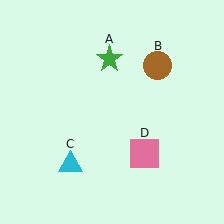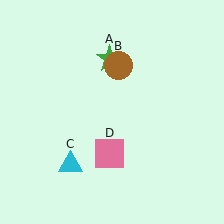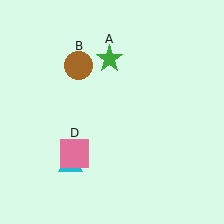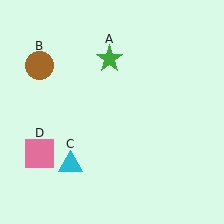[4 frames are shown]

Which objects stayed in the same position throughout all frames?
Green star (object A) and cyan triangle (object C) remained stationary.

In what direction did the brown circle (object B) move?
The brown circle (object B) moved left.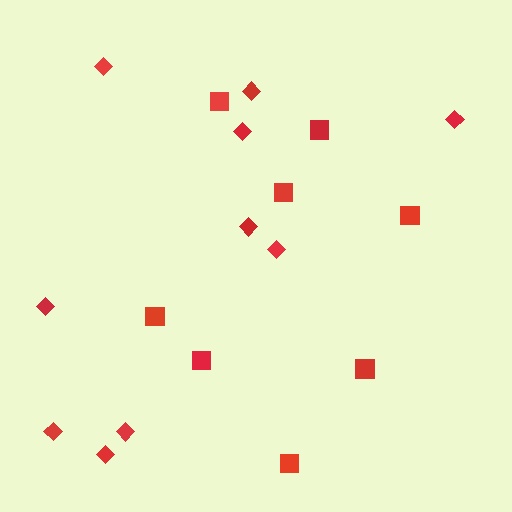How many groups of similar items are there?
There are 2 groups: one group of diamonds (10) and one group of squares (8).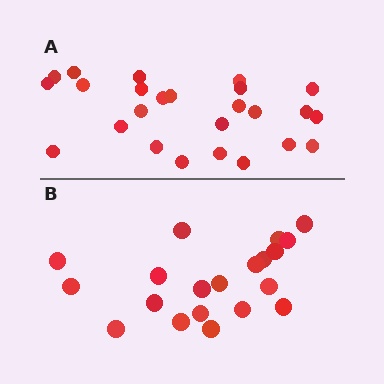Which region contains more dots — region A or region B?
Region A (the top region) has more dots.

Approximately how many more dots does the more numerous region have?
Region A has about 5 more dots than region B.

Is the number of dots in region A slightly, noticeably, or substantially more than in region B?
Region A has noticeably more, but not dramatically so. The ratio is roughly 1.2 to 1.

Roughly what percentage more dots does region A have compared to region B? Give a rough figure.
About 25% more.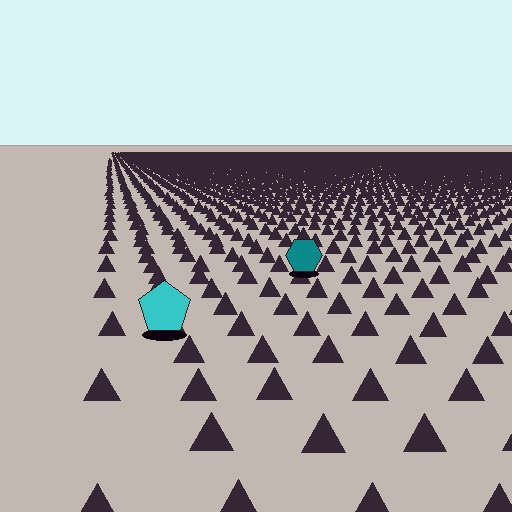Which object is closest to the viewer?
The cyan pentagon is closest. The texture marks near it are larger and more spread out.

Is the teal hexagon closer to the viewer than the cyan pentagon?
No. The cyan pentagon is closer — you can tell from the texture gradient: the ground texture is coarser near it.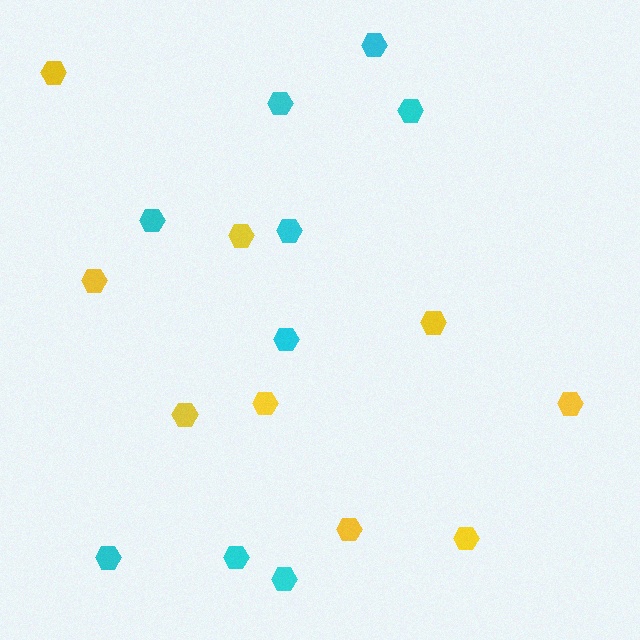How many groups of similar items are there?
There are 2 groups: one group of cyan hexagons (9) and one group of yellow hexagons (9).